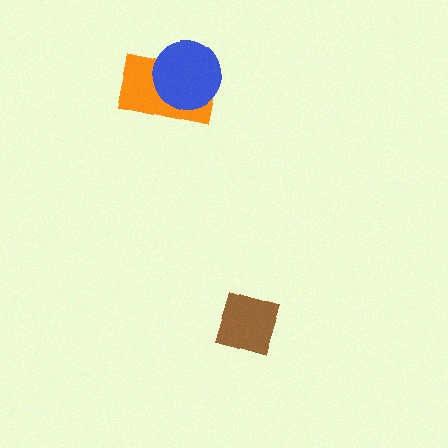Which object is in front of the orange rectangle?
The blue circle is in front of the orange rectangle.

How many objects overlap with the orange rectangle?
1 object overlaps with the orange rectangle.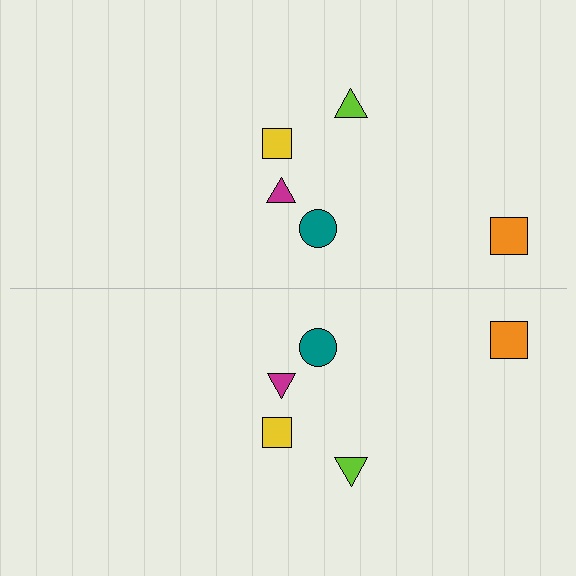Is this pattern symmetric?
Yes, this pattern has bilateral (reflection) symmetry.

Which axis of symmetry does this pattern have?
The pattern has a horizontal axis of symmetry running through the center of the image.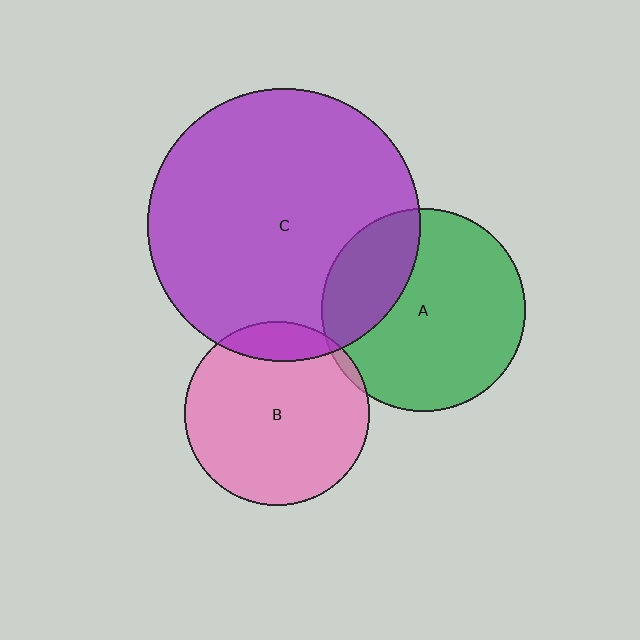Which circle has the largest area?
Circle C (purple).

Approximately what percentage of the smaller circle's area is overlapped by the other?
Approximately 25%.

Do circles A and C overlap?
Yes.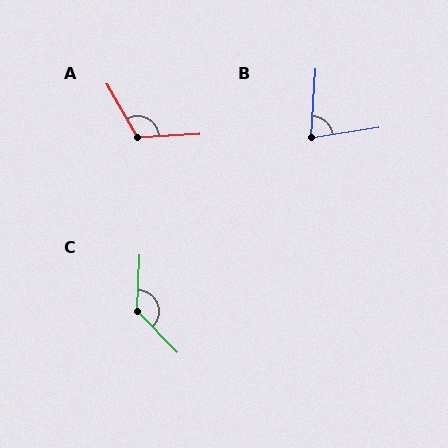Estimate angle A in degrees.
Approximately 116 degrees.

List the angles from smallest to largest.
B (77°), A (116°), C (134°).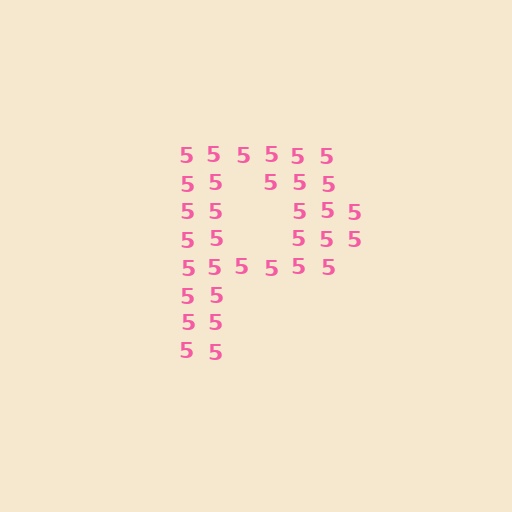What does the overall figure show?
The overall figure shows the letter P.